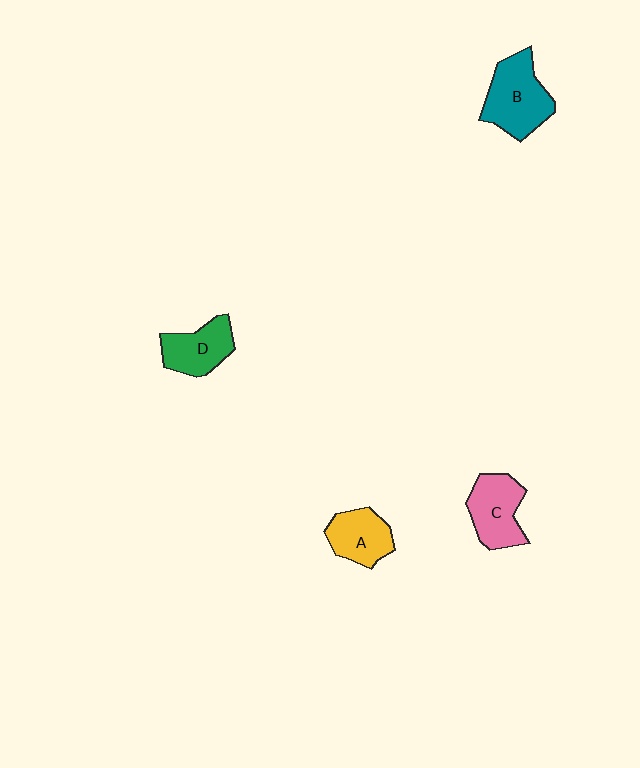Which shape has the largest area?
Shape B (teal).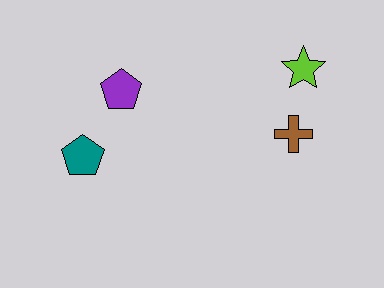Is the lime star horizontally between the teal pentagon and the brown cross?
No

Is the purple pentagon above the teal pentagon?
Yes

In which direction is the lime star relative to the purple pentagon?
The lime star is to the right of the purple pentagon.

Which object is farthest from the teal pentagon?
The lime star is farthest from the teal pentagon.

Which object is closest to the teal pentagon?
The purple pentagon is closest to the teal pentagon.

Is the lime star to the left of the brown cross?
No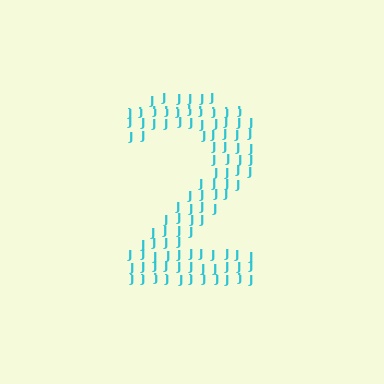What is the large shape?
The large shape is the digit 2.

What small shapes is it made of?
It is made of small letter J's.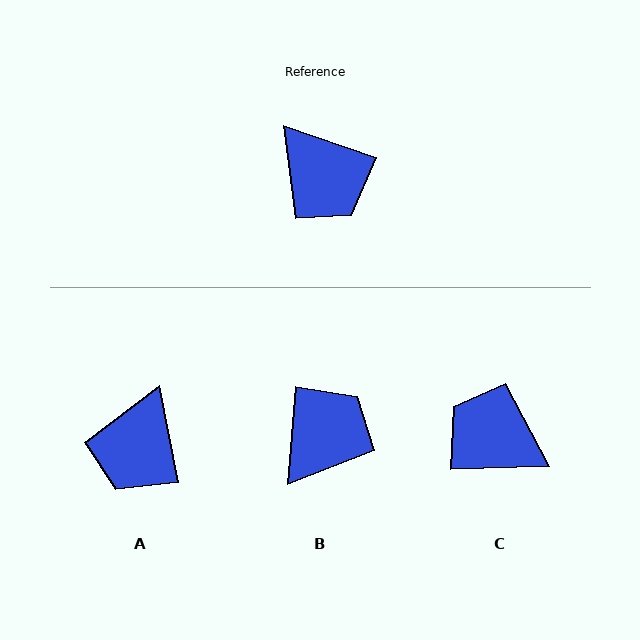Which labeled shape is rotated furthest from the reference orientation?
C, about 159 degrees away.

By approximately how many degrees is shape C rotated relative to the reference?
Approximately 159 degrees clockwise.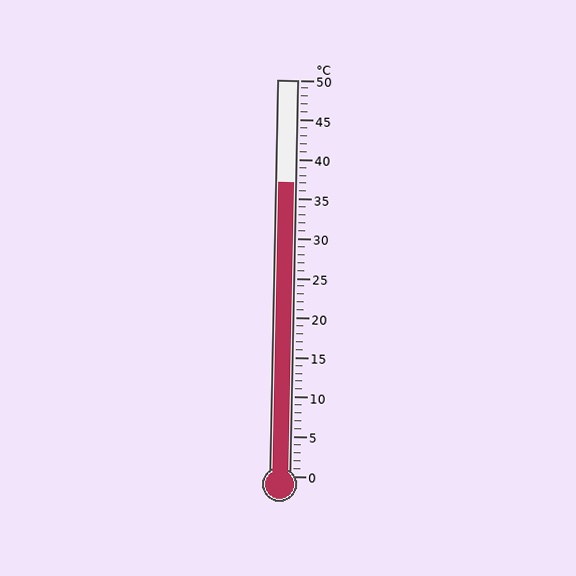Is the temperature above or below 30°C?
The temperature is above 30°C.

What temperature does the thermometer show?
The thermometer shows approximately 37°C.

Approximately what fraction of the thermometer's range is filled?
The thermometer is filled to approximately 75% of its range.